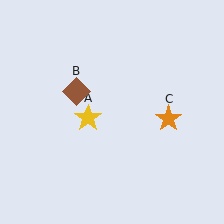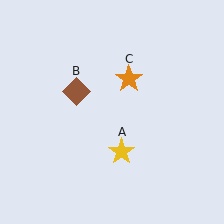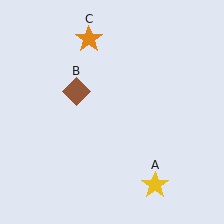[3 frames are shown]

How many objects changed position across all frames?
2 objects changed position: yellow star (object A), orange star (object C).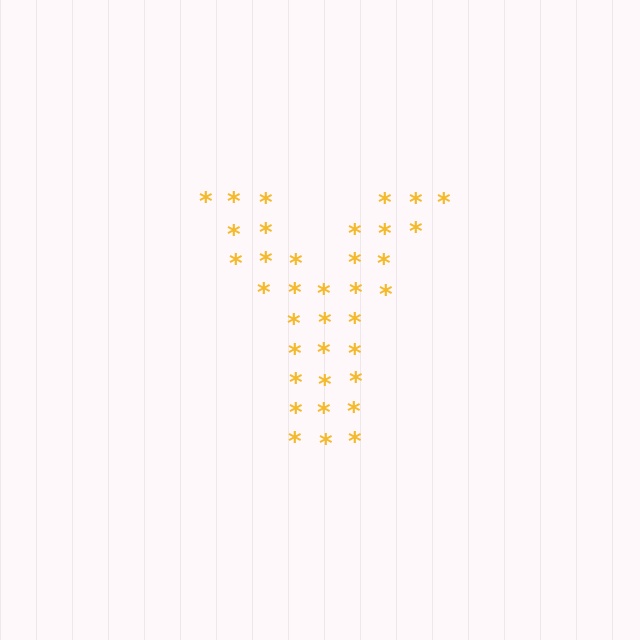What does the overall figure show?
The overall figure shows the letter Y.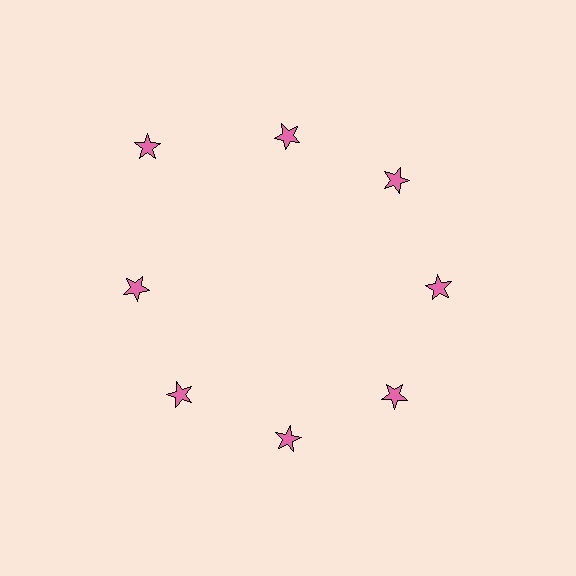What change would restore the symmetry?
The symmetry would be restored by moving it inward, back onto the ring so that all 8 stars sit at equal angles and equal distance from the center.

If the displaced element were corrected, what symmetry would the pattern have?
It would have 8-fold rotational symmetry — the pattern would map onto itself every 45 degrees.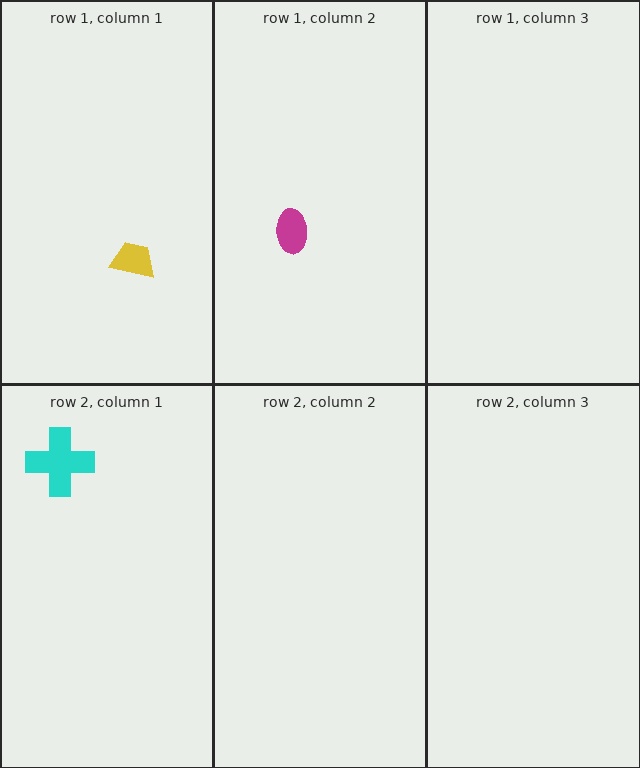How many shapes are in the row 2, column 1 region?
1.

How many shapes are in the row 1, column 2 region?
1.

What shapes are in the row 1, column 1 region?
The yellow trapezoid.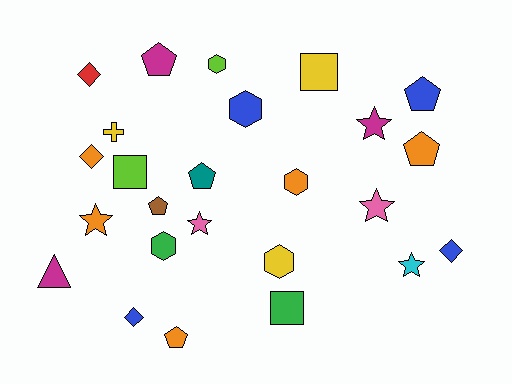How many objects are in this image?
There are 25 objects.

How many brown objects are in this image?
There is 1 brown object.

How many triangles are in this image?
There is 1 triangle.